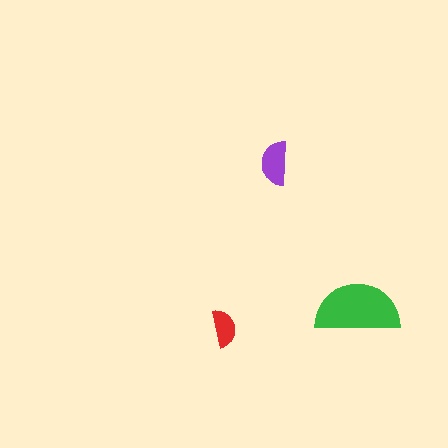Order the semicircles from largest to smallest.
the green one, the purple one, the red one.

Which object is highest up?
The purple semicircle is topmost.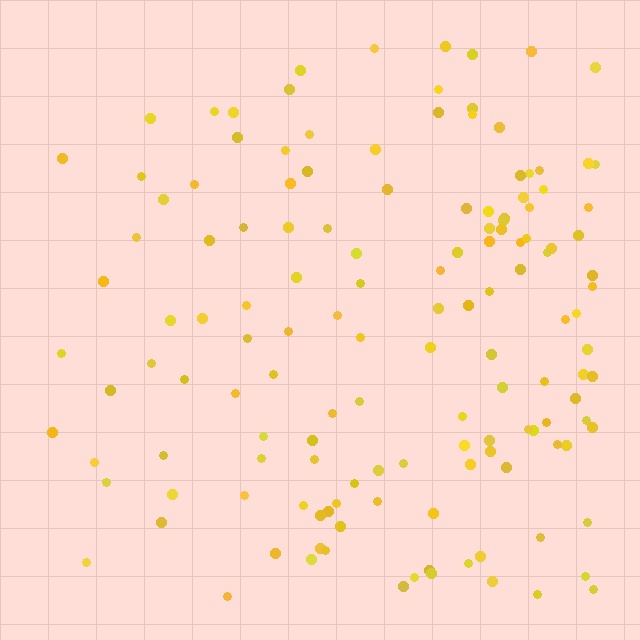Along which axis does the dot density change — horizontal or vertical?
Horizontal.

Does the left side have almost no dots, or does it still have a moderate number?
Still a moderate number, just noticeably fewer than the right.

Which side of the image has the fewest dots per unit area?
The left.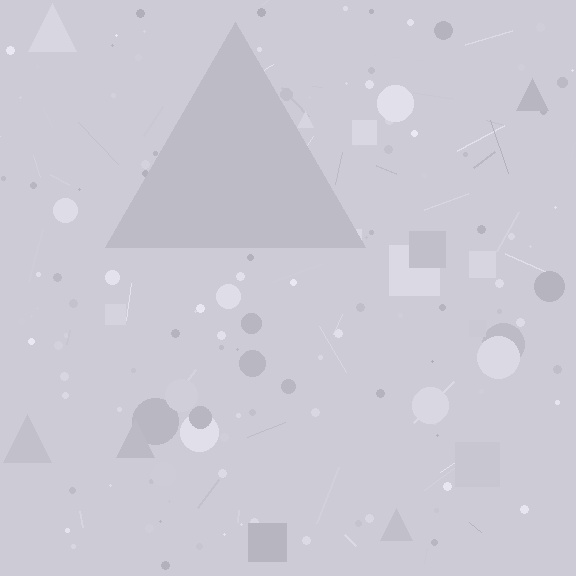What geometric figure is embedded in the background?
A triangle is embedded in the background.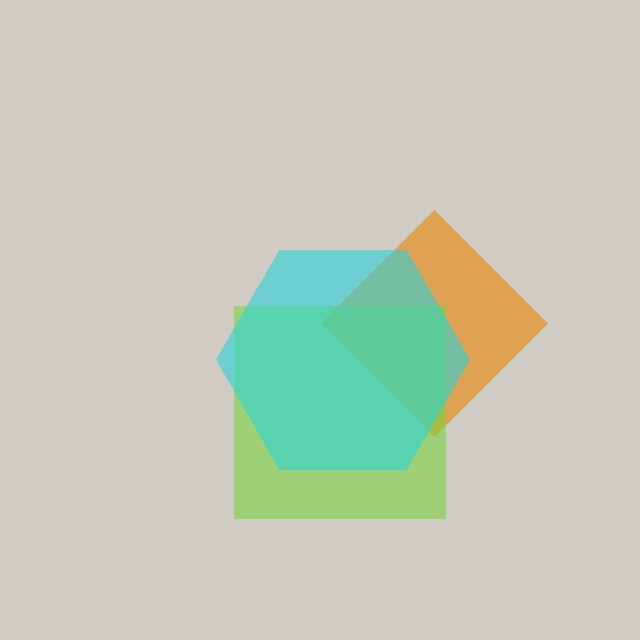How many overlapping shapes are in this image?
There are 3 overlapping shapes in the image.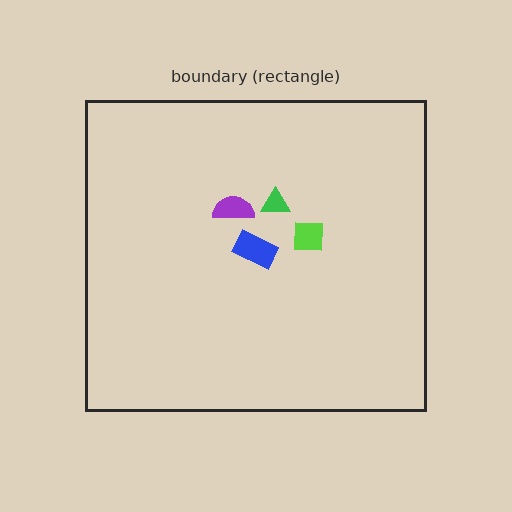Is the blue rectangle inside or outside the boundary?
Inside.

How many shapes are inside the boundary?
4 inside, 0 outside.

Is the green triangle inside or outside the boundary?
Inside.